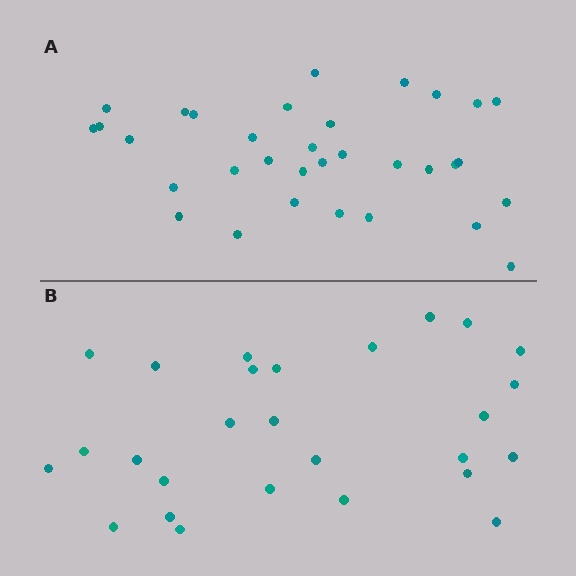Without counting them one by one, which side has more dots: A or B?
Region A (the top region) has more dots.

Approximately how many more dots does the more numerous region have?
Region A has about 6 more dots than region B.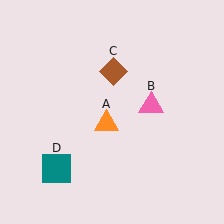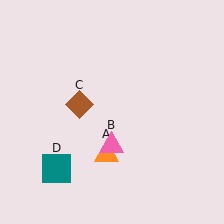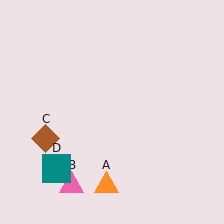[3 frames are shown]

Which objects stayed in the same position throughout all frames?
Teal square (object D) remained stationary.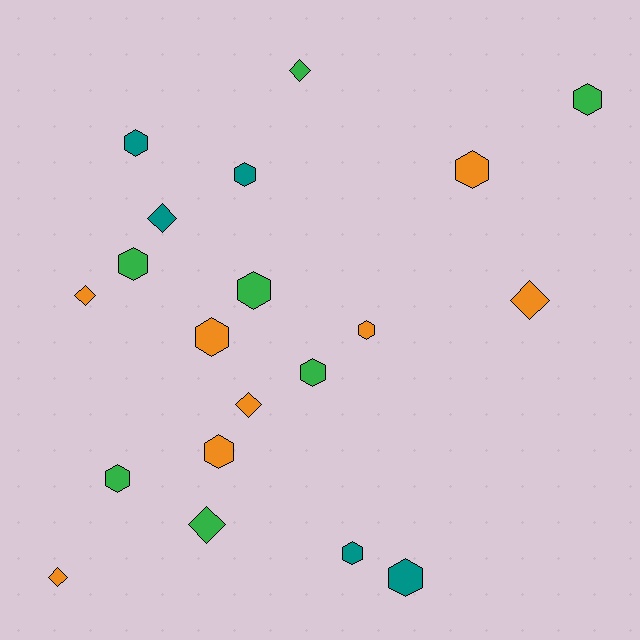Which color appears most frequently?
Orange, with 8 objects.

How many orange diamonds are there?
There are 4 orange diamonds.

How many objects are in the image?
There are 20 objects.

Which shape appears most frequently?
Hexagon, with 13 objects.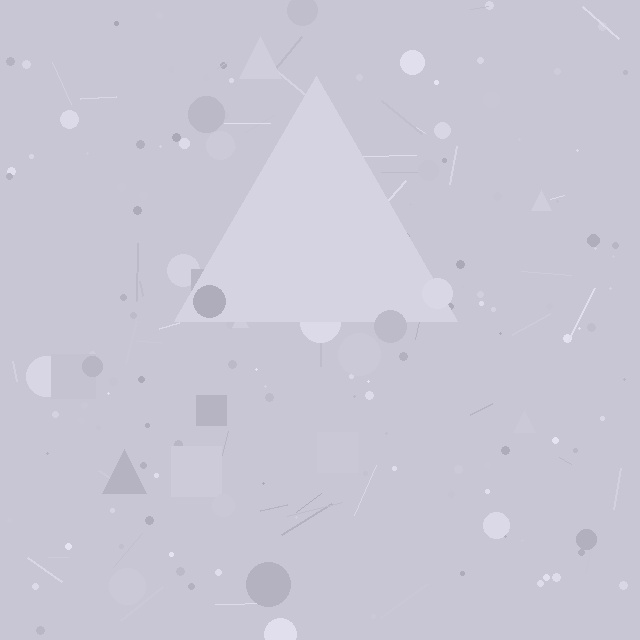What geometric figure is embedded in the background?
A triangle is embedded in the background.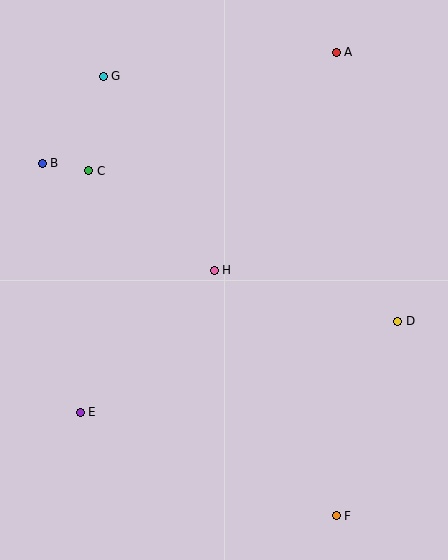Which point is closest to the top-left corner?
Point G is closest to the top-left corner.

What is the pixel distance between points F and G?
The distance between F and G is 498 pixels.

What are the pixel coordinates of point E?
Point E is at (80, 412).